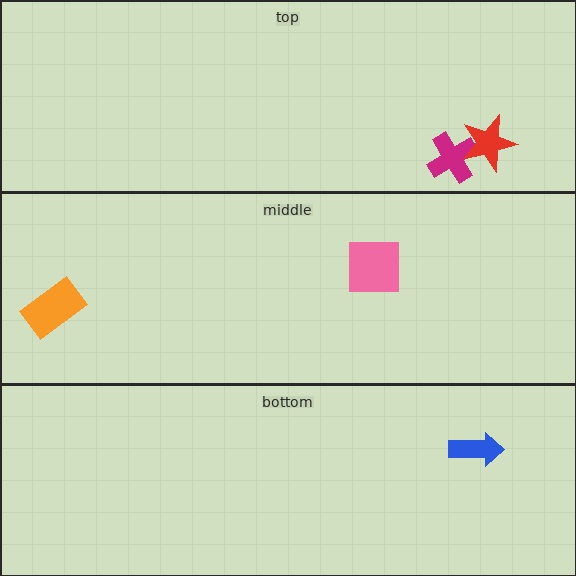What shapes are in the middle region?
The orange rectangle, the pink square.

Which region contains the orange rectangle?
The middle region.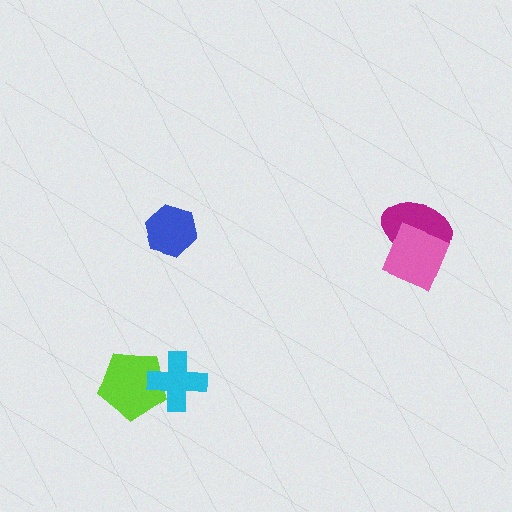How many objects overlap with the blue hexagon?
0 objects overlap with the blue hexagon.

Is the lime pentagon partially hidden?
Yes, it is partially covered by another shape.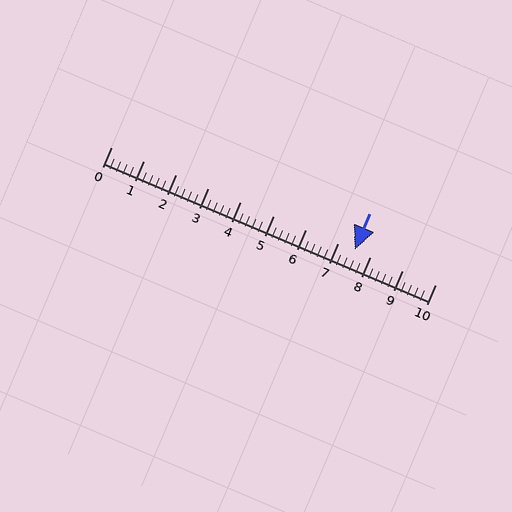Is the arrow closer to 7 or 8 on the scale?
The arrow is closer to 8.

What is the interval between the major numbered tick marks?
The major tick marks are spaced 1 units apart.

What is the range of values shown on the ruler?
The ruler shows values from 0 to 10.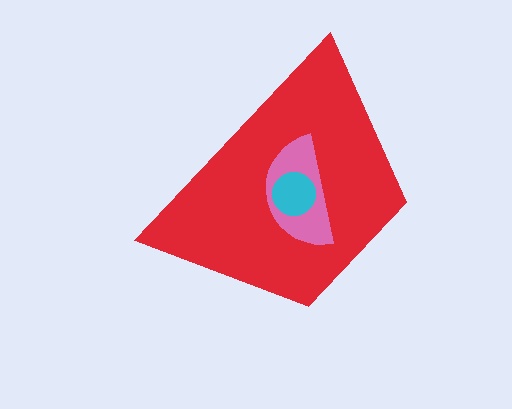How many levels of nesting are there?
3.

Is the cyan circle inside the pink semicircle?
Yes.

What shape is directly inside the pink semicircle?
The cyan circle.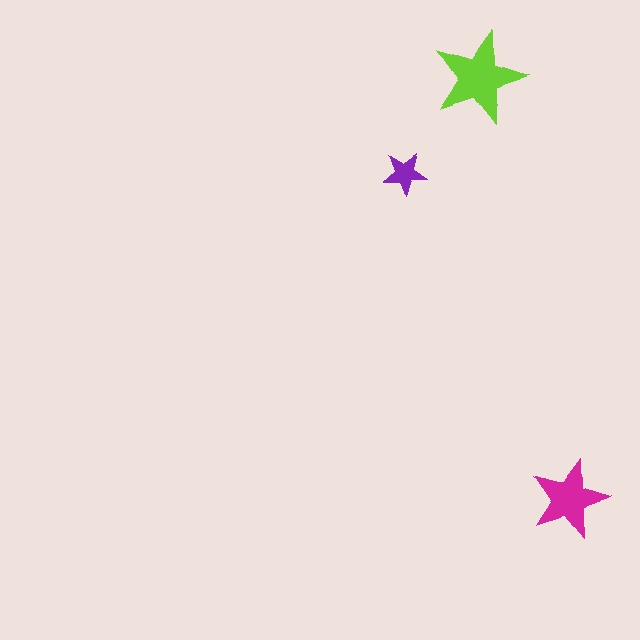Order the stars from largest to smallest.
the lime one, the magenta one, the purple one.